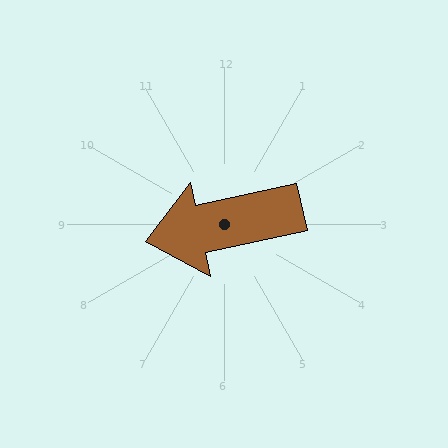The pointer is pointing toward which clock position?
Roughly 9 o'clock.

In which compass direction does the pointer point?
West.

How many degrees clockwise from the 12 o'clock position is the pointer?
Approximately 258 degrees.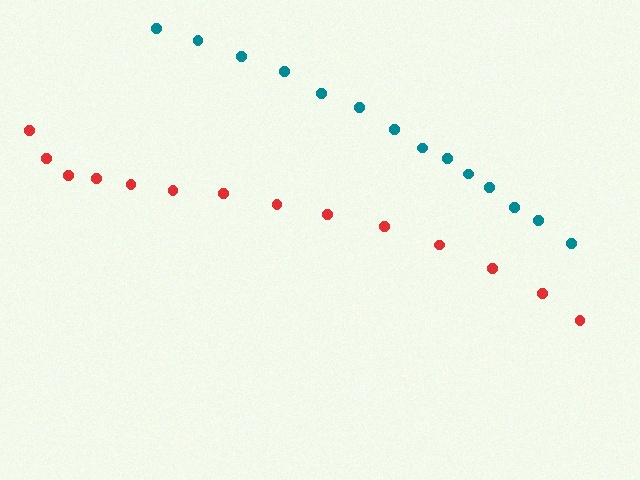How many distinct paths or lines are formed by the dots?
There are 2 distinct paths.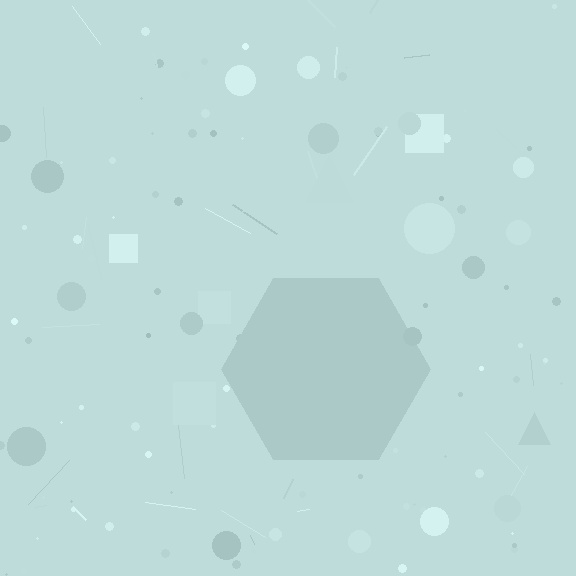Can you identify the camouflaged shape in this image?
The camouflaged shape is a hexagon.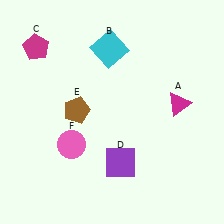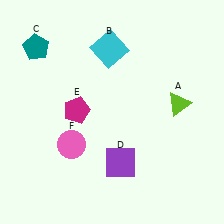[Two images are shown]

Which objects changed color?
A changed from magenta to lime. C changed from magenta to teal. E changed from brown to magenta.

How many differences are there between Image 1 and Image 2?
There are 3 differences between the two images.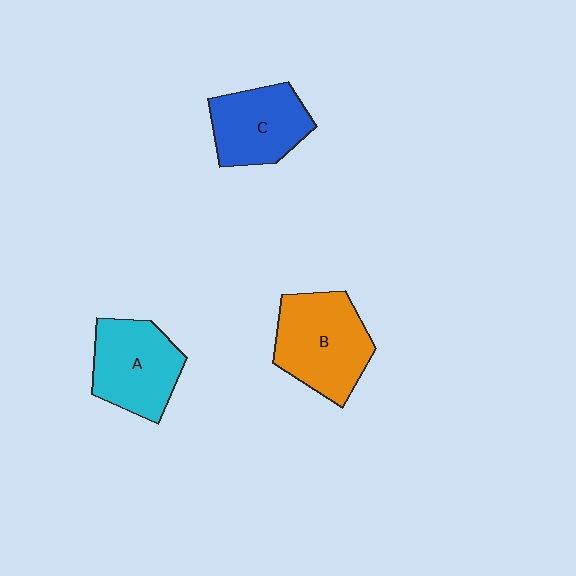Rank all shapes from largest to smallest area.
From largest to smallest: B (orange), A (cyan), C (blue).